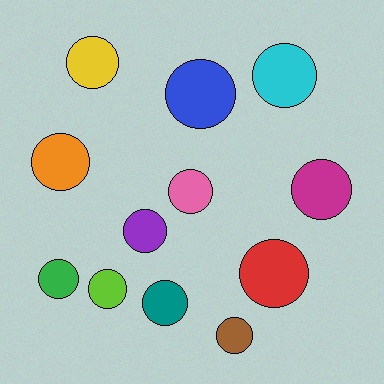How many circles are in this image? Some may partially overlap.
There are 12 circles.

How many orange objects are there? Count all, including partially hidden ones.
There is 1 orange object.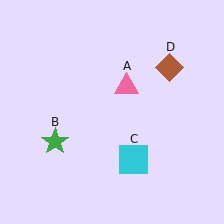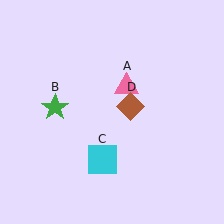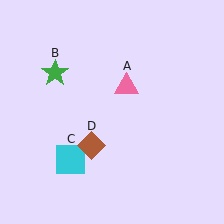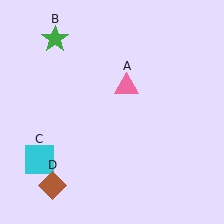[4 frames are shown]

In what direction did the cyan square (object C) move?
The cyan square (object C) moved left.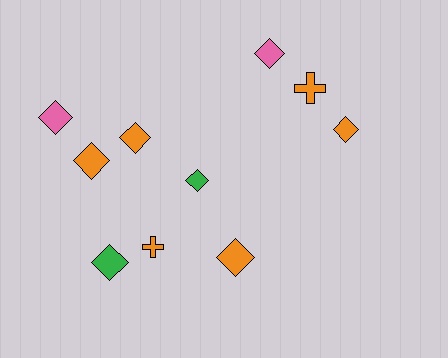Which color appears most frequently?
Orange, with 6 objects.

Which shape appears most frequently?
Diamond, with 8 objects.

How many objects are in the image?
There are 10 objects.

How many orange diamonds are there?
There are 4 orange diamonds.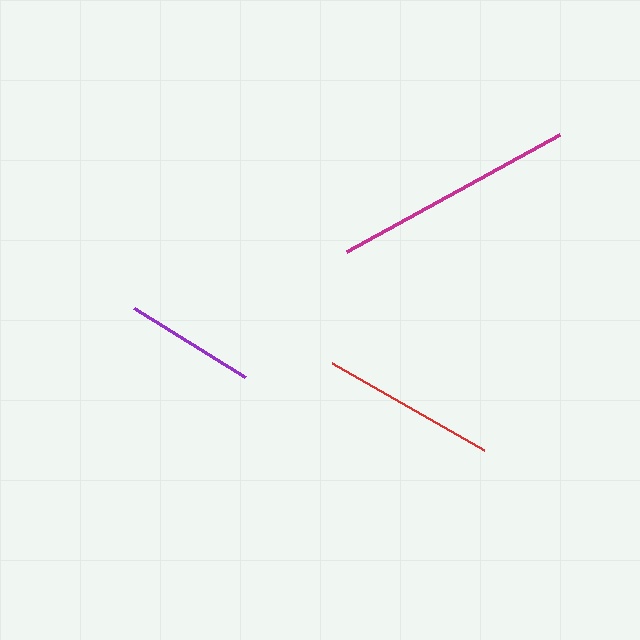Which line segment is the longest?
The magenta line is the longest at approximately 243 pixels.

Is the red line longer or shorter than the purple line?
The red line is longer than the purple line.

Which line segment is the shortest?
The purple line is the shortest at approximately 131 pixels.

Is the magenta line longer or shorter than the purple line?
The magenta line is longer than the purple line.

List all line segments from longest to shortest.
From longest to shortest: magenta, red, purple.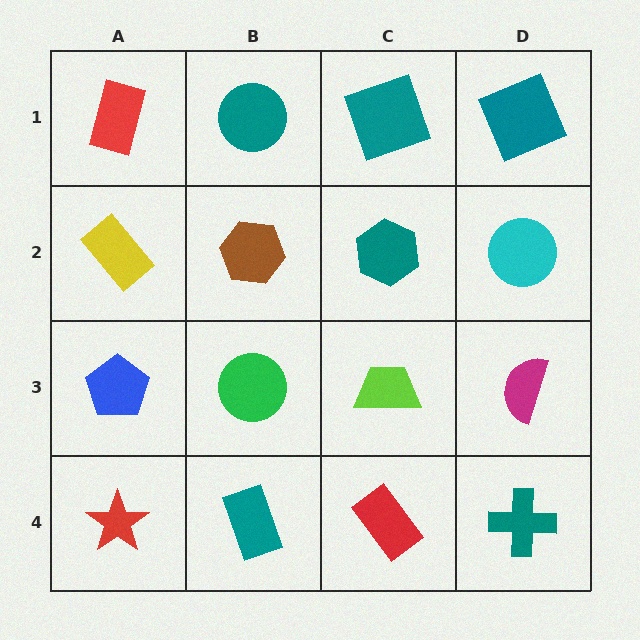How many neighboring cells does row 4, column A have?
2.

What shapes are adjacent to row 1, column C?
A teal hexagon (row 2, column C), a teal circle (row 1, column B), a teal square (row 1, column D).